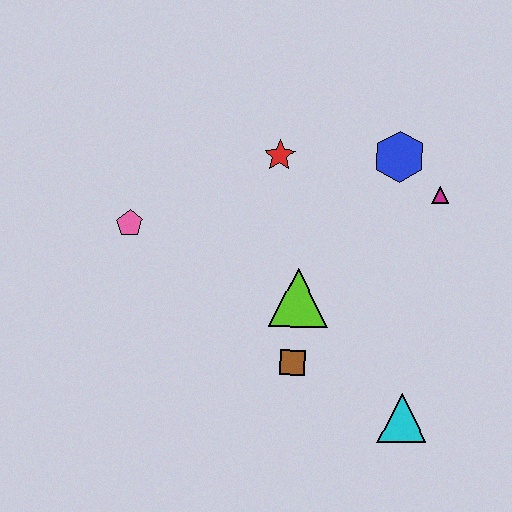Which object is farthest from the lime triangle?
The pink pentagon is farthest from the lime triangle.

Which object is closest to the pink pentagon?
The red star is closest to the pink pentagon.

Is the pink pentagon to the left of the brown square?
Yes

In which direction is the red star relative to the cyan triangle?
The red star is above the cyan triangle.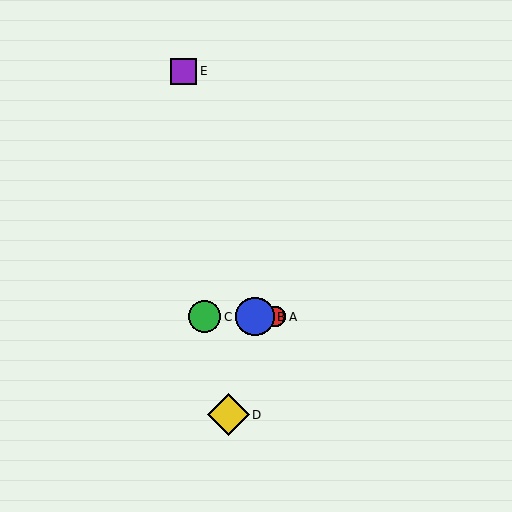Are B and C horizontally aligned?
Yes, both are at y≈317.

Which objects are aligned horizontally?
Objects A, B, C are aligned horizontally.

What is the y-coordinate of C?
Object C is at y≈317.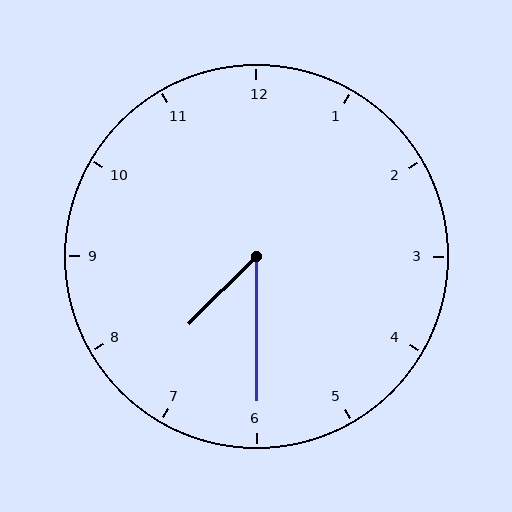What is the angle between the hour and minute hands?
Approximately 45 degrees.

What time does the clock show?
7:30.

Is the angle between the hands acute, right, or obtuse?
It is acute.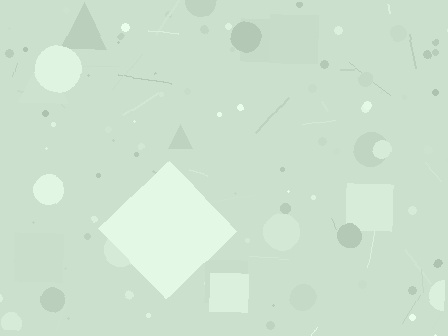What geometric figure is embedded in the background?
A diamond is embedded in the background.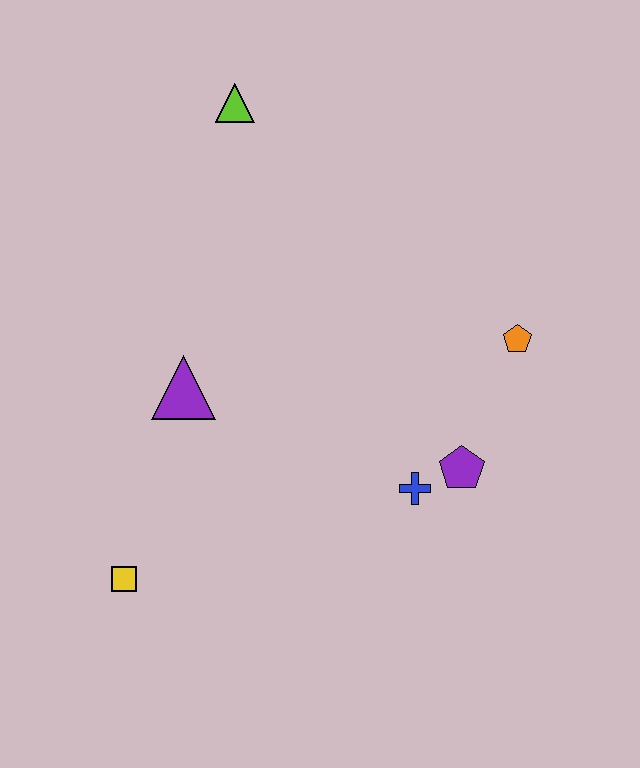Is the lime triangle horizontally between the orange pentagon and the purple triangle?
Yes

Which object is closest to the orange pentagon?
The purple pentagon is closest to the orange pentagon.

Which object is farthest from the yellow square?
The lime triangle is farthest from the yellow square.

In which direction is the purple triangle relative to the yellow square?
The purple triangle is above the yellow square.